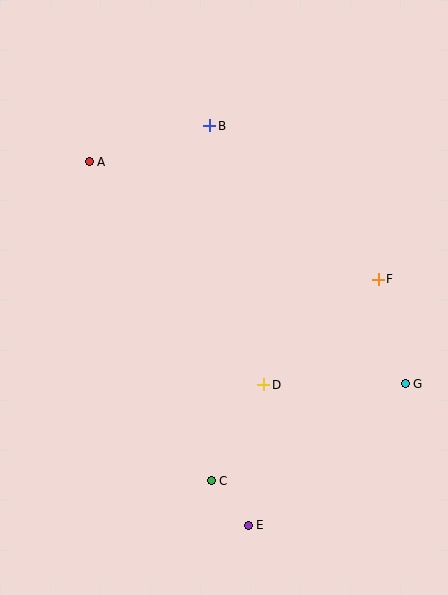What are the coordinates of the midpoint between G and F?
The midpoint between G and F is at (392, 332).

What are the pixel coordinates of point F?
Point F is at (378, 279).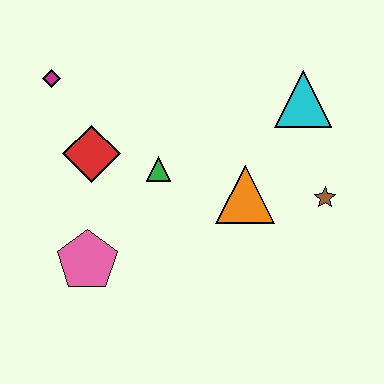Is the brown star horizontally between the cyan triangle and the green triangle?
No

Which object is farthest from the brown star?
The magenta diamond is farthest from the brown star.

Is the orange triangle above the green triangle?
No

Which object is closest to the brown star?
The orange triangle is closest to the brown star.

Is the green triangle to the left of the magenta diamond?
No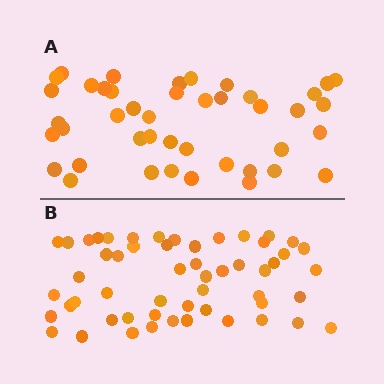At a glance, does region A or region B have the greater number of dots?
Region B (the bottom region) has more dots.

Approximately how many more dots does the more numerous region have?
Region B has roughly 12 or so more dots than region A.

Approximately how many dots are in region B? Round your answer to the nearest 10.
About 50 dots. (The exact count is 54, which rounds to 50.)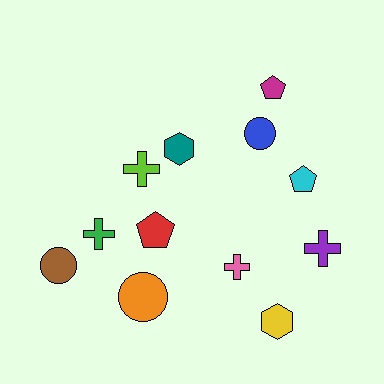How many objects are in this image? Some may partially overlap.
There are 12 objects.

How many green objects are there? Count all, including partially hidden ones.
There is 1 green object.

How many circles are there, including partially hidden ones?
There are 3 circles.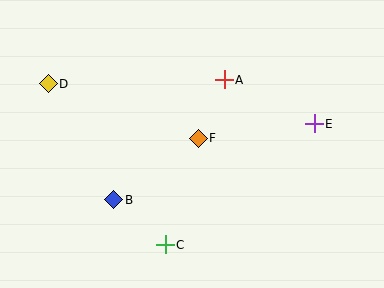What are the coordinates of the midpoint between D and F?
The midpoint between D and F is at (123, 111).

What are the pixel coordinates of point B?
Point B is at (114, 200).